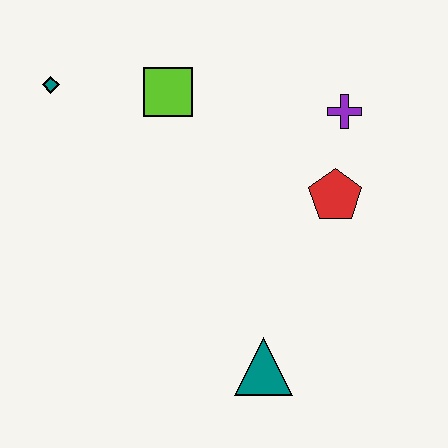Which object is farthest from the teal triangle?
The teal diamond is farthest from the teal triangle.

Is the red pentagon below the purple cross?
Yes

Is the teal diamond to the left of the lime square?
Yes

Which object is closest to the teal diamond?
The lime square is closest to the teal diamond.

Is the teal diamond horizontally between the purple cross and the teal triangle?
No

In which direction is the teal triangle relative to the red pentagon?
The teal triangle is below the red pentagon.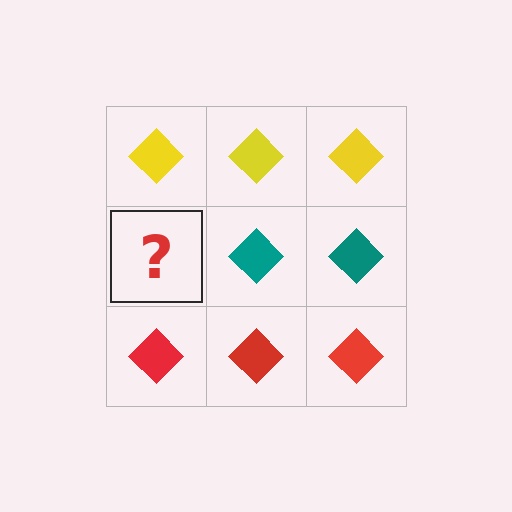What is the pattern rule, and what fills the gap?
The rule is that each row has a consistent color. The gap should be filled with a teal diamond.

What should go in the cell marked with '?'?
The missing cell should contain a teal diamond.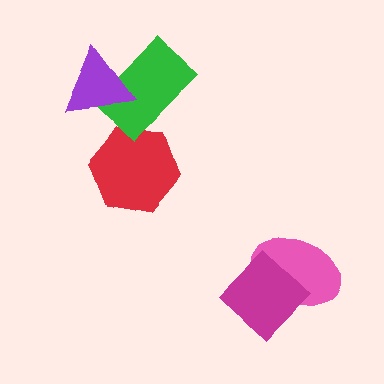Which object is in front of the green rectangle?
The purple triangle is in front of the green rectangle.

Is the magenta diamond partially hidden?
No, no other shape covers it.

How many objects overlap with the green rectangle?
2 objects overlap with the green rectangle.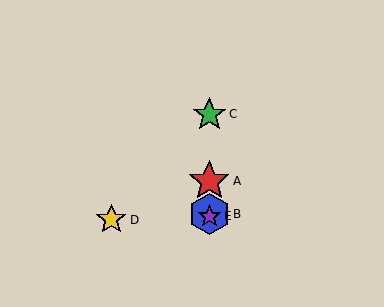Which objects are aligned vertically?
Objects A, B, C, E are aligned vertically.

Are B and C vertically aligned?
Yes, both are at x≈209.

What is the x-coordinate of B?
Object B is at x≈209.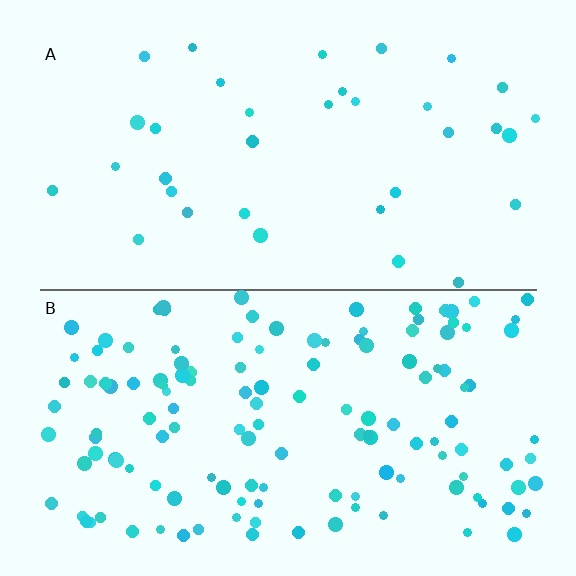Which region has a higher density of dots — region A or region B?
B (the bottom).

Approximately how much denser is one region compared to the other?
Approximately 3.9× — region B over region A.